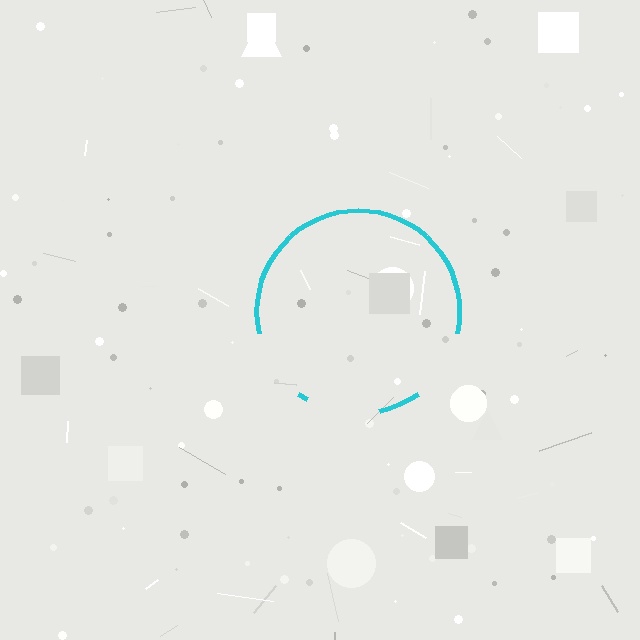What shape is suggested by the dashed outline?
The dashed outline suggests a circle.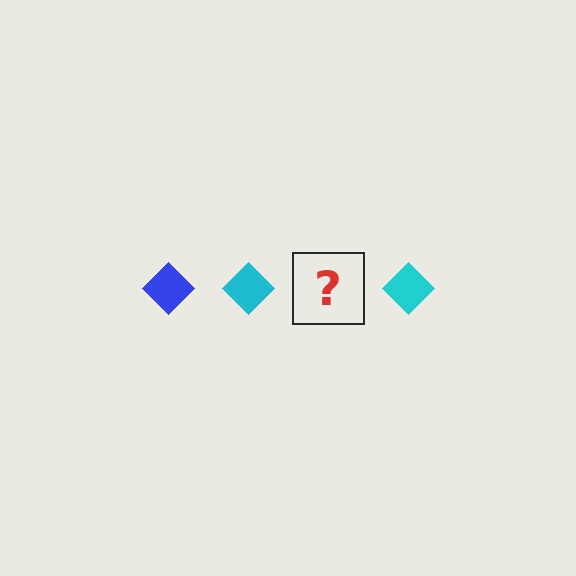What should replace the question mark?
The question mark should be replaced with a blue diamond.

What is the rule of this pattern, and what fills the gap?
The rule is that the pattern cycles through blue, cyan diamonds. The gap should be filled with a blue diamond.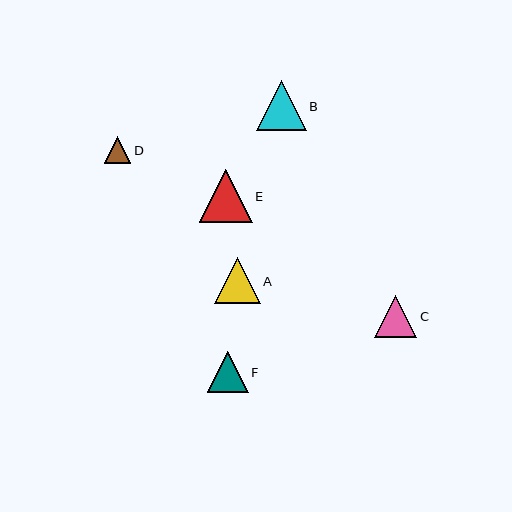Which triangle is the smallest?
Triangle D is the smallest with a size of approximately 26 pixels.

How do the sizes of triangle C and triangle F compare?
Triangle C and triangle F are approximately the same size.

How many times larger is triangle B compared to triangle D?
Triangle B is approximately 1.9 times the size of triangle D.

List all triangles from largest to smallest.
From largest to smallest: E, B, A, C, F, D.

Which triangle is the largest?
Triangle E is the largest with a size of approximately 53 pixels.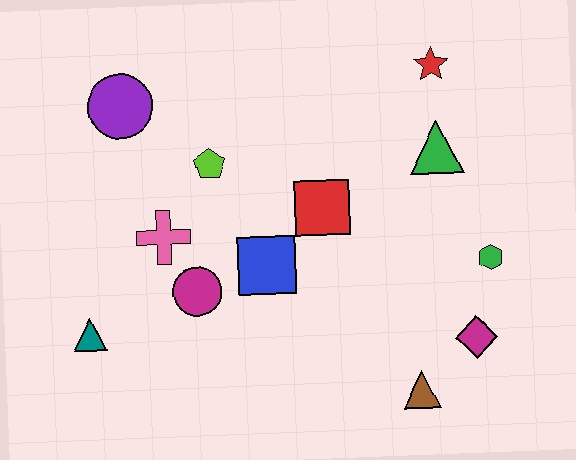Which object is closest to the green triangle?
The red star is closest to the green triangle.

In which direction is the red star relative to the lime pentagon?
The red star is to the right of the lime pentagon.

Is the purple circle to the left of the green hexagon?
Yes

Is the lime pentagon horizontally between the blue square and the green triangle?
No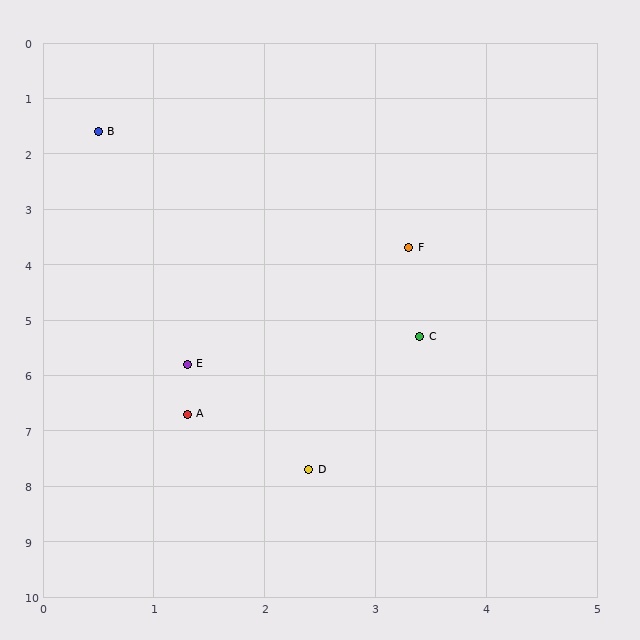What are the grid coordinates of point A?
Point A is at approximately (1.3, 6.7).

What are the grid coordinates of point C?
Point C is at approximately (3.4, 5.3).